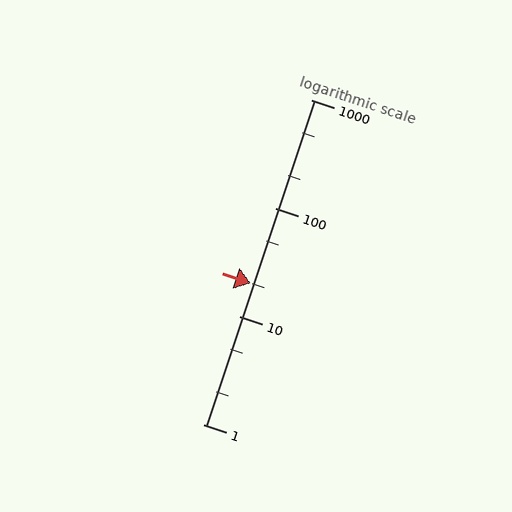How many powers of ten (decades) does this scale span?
The scale spans 3 decades, from 1 to 1000.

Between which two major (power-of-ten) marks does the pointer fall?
The pointer is between 10 and 100.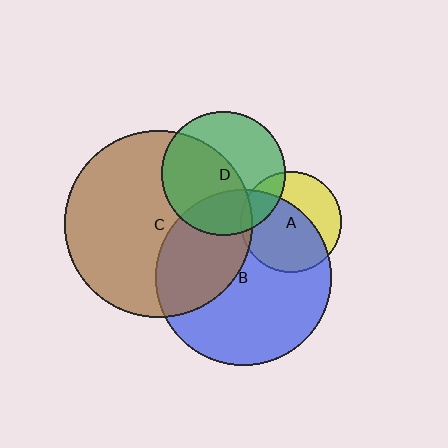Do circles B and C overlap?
Yes.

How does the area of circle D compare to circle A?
Approximately 1.5 times.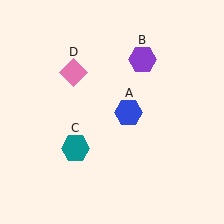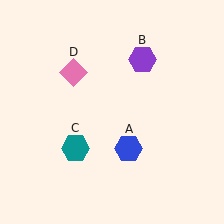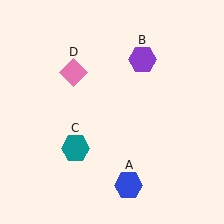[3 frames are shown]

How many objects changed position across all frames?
1 object changed position: blue hexagon (object A).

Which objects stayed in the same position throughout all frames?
Purple hexagon (object B) and teal hexagon (object C) and pink diamond (object D) remained stationary.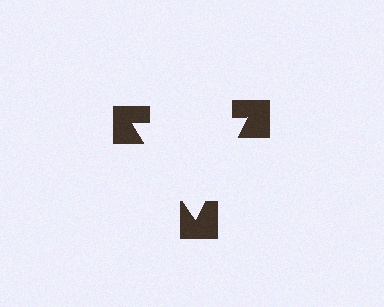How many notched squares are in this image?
There are 3 — one at each vertex of the illusory triangle.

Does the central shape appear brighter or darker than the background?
It typically appears slightly brighter than the background, even though no actual brightness change is drawn.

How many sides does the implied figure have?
3 sides.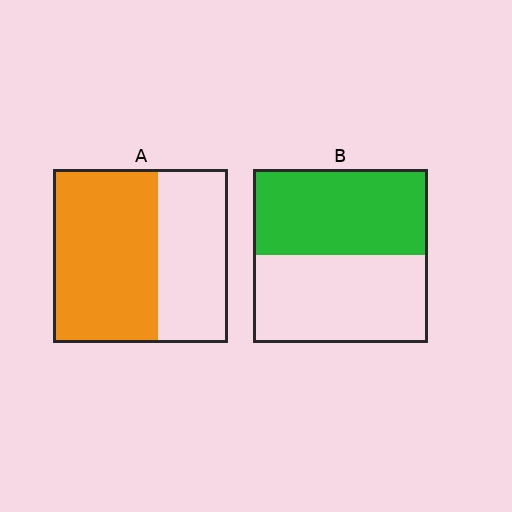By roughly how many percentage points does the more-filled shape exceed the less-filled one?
By roughly 10 percentage points (A over B).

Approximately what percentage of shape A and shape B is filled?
A is approximately 60% and B is approximately 50%.